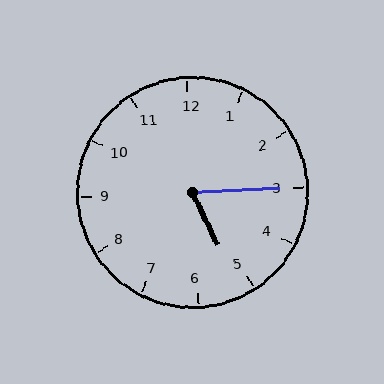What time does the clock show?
5:15.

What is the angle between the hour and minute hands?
Approximately 68 degrees.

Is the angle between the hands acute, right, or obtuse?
It is acute.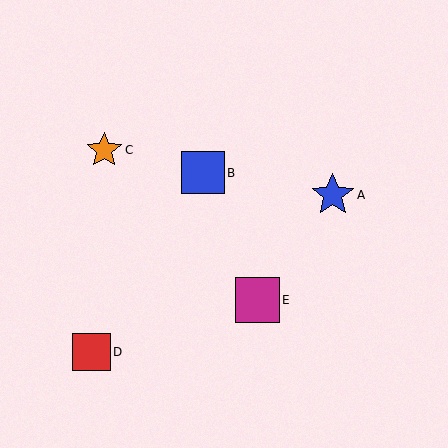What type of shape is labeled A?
Shape A is a blue star.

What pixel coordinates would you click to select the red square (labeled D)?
Click at (91, 352) to select the red square D.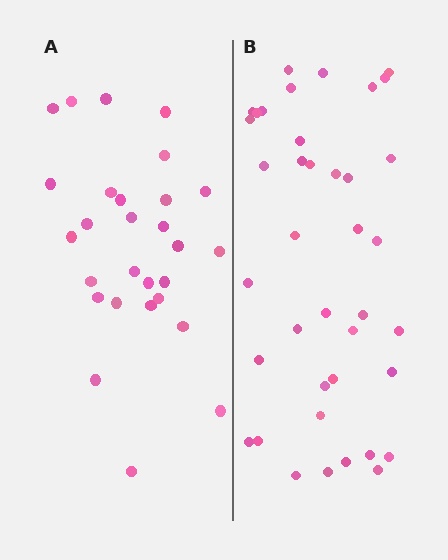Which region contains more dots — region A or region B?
Region B (the right region) has more dots.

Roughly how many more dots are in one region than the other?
Region B has roughly 12 or so more dots than region A.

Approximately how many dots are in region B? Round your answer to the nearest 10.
About 40 dots. (The exact count is 39, which rounds to 40.)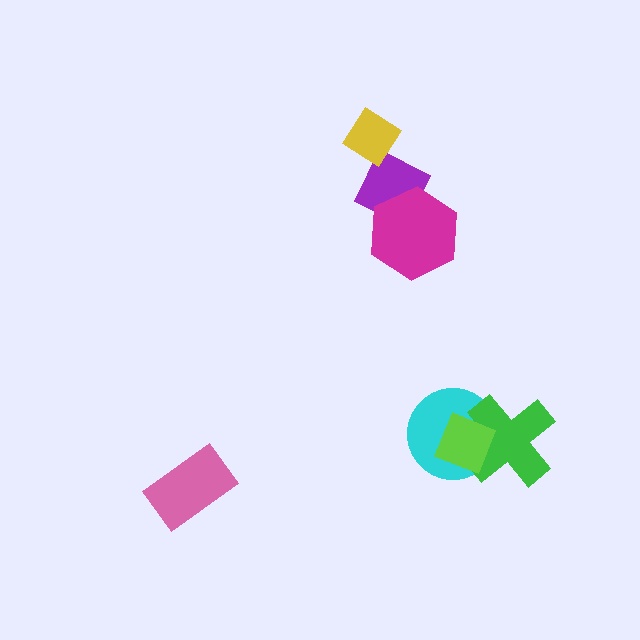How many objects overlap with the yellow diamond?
0 objects overlap with the yellow diamond.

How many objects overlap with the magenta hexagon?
1 object overlaps with the magenta hexagon.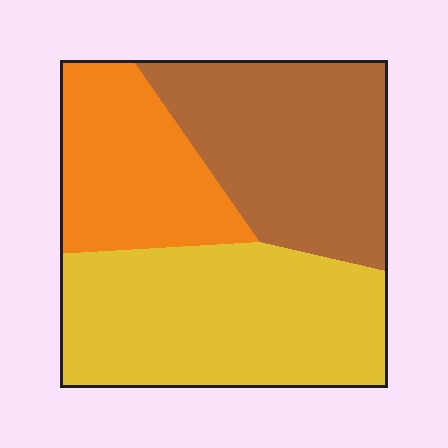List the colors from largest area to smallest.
From largest to smallest: yellow, brown, orange.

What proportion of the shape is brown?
Brown takes up between a quarter and a half of the shape.